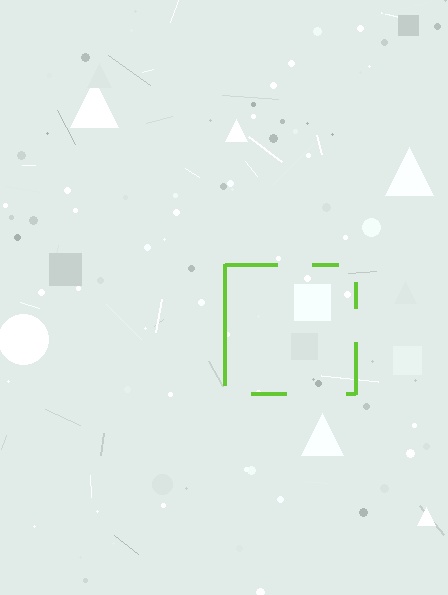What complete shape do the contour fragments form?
The contour fragments form a square.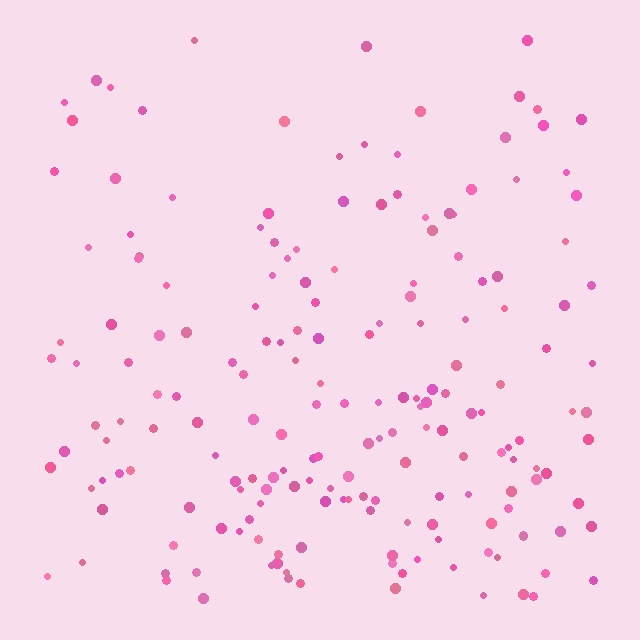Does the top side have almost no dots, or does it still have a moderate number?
Still a moderate number, just noticeably fewer than the bottom.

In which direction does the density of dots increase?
From top to bottom, with the bottom side densest.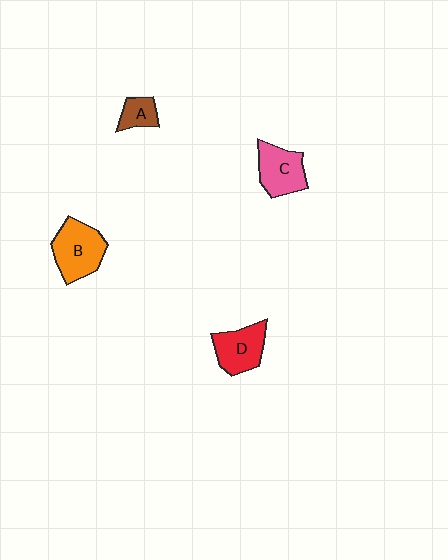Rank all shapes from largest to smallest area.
From largest to smallest: B (orange), C (pink), D (red), A (brown).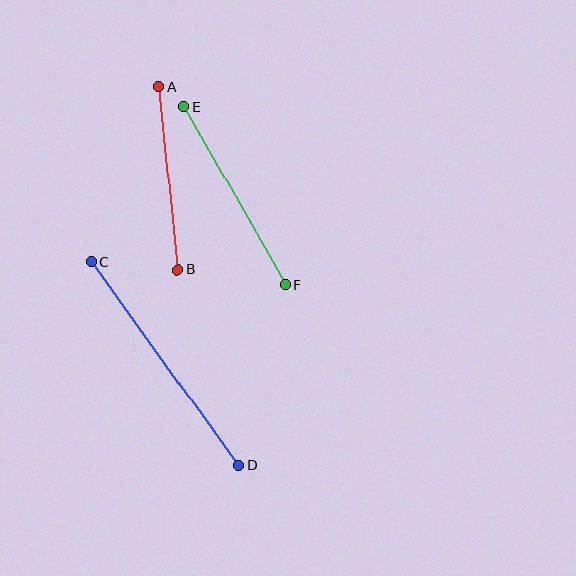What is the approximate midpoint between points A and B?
The midpoint is at approximately (168, 178) pixels.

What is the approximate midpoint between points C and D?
The midpoint is at approximately (165, 363) pixels.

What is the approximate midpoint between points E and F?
The midpoint is at approximately (234, 196) pixels.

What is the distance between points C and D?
The distance is approximately 252 pixels.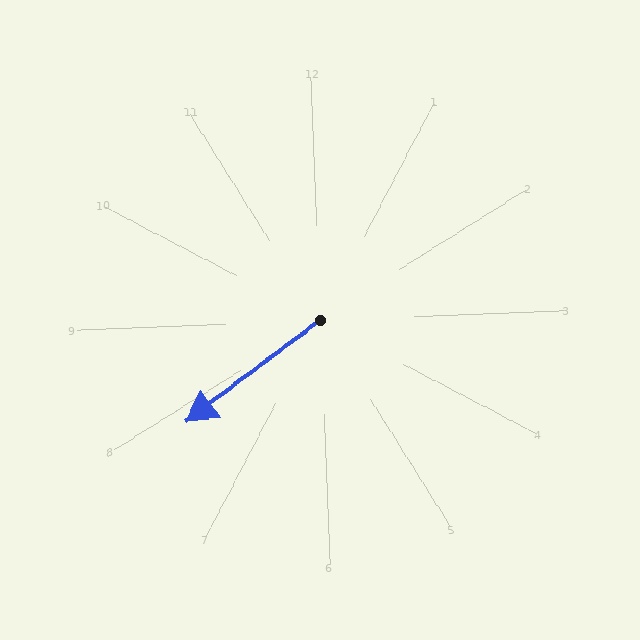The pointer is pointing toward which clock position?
Roughly 8 o'clock.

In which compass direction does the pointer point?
Southwest.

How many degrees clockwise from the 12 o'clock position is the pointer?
Approximately 235 degrees.